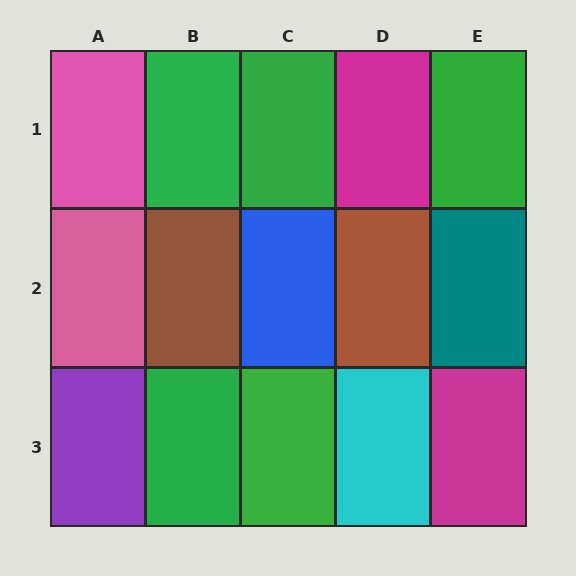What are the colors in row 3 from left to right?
Purple, green, green, cyan, magenta.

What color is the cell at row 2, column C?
Blue.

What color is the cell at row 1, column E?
Green.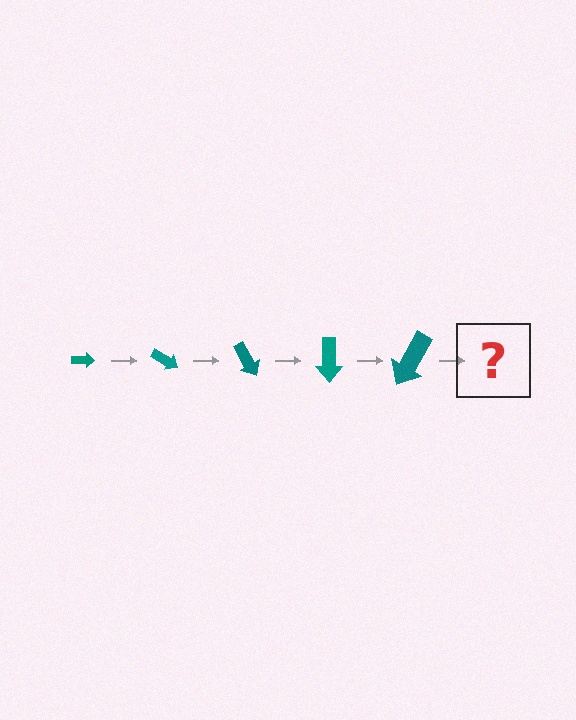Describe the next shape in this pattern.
It should be an arrow, larger than the previous one and rotated 150 degrees from the start.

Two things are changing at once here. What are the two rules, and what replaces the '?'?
The two rules are that the arrow grows larger each step and it rotates 30 degrees each step. The '?' should be an arrow, larger than the previous one and rotated 150 degrees from the start.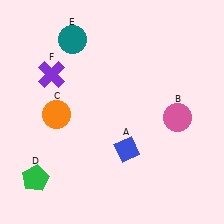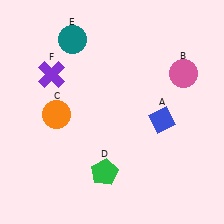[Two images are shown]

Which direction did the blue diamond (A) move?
The blue diamond (A) moved right.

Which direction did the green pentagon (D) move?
The green pentagon (D) moved right.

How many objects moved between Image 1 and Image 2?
3 objects moved between the two images.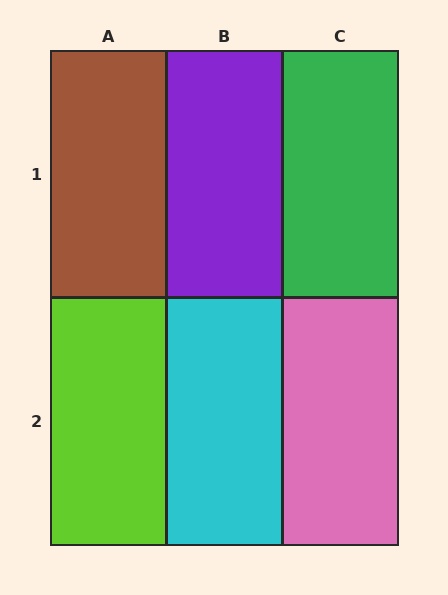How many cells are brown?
1 cell is brown.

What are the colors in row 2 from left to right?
Lime, cyan, pink.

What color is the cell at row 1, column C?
Green.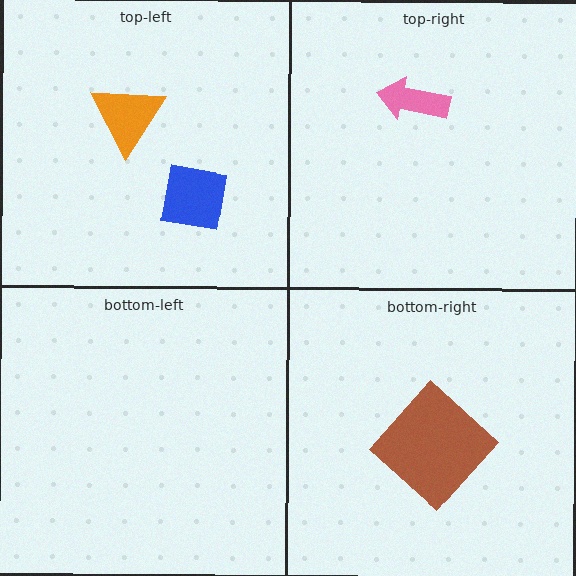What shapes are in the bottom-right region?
The brown diamond.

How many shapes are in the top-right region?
1.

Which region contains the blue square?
The top-left region.